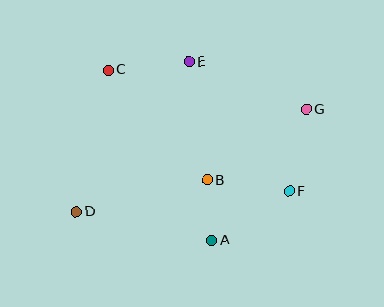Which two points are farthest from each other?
Points D and G are farthest from each other.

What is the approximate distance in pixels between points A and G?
The distance between A and G is approximately 162 pixels.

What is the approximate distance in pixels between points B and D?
The distance between B and D is approximately 135 pixels.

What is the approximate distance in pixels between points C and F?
The distance between C and F is approximately 218 pixels.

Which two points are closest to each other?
Points A and B are closest to each other.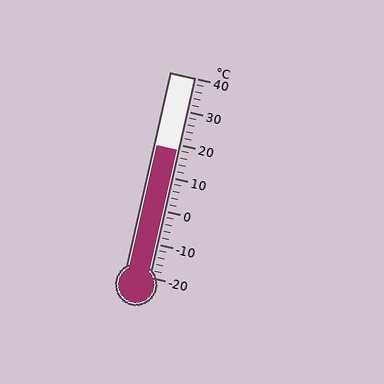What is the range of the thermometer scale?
The thermometer scale ranges from -20°C to 40°C.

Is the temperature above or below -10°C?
The temperature is above -10°C.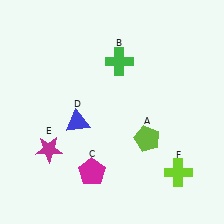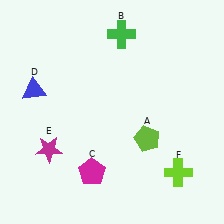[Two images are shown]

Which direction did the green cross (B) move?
The green cross (B) moved up.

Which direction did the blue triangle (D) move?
The blue triangle (D) moved left.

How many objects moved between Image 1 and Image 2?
2 objects moved between the two images.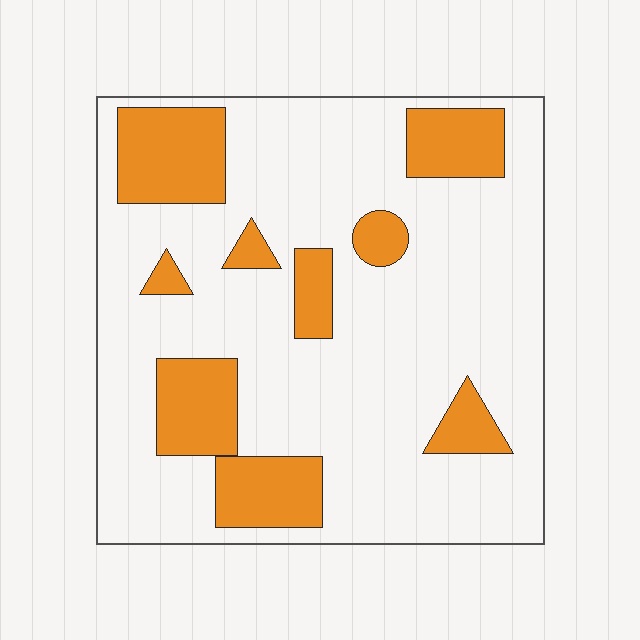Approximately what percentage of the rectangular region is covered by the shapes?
Approximately 25%.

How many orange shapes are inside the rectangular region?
9.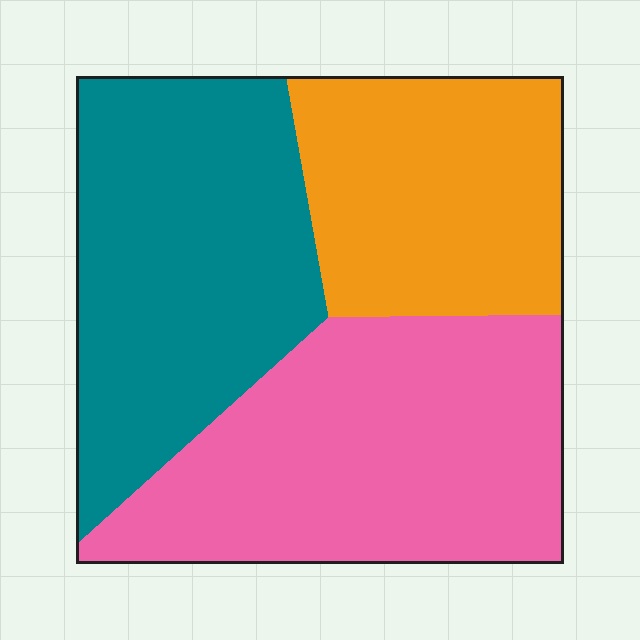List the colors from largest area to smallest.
From largest to smallest: pink, teal, orange.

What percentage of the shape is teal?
Teal covers about 35% of the shape.